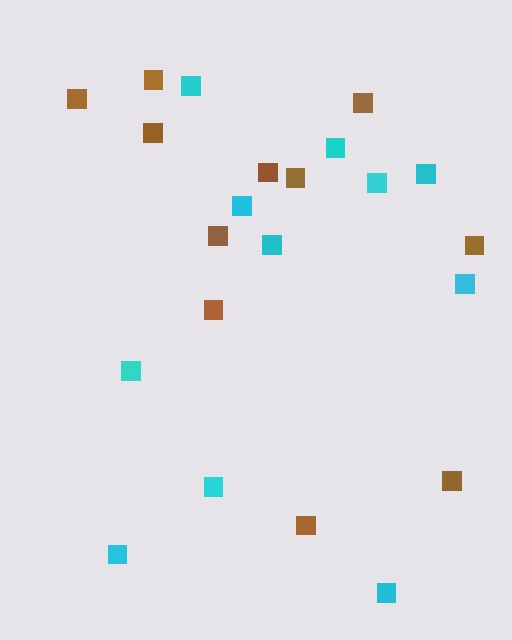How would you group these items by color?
There are 2 groups: one group of brown squares (11) and one group of cyan squares (11).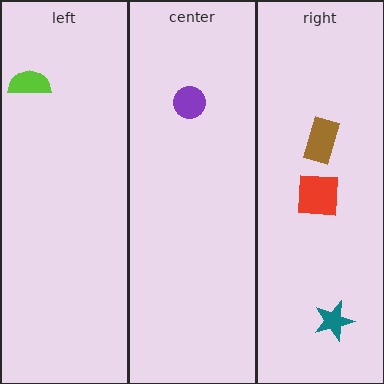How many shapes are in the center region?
1.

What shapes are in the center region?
The purple circle.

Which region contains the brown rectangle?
The right region.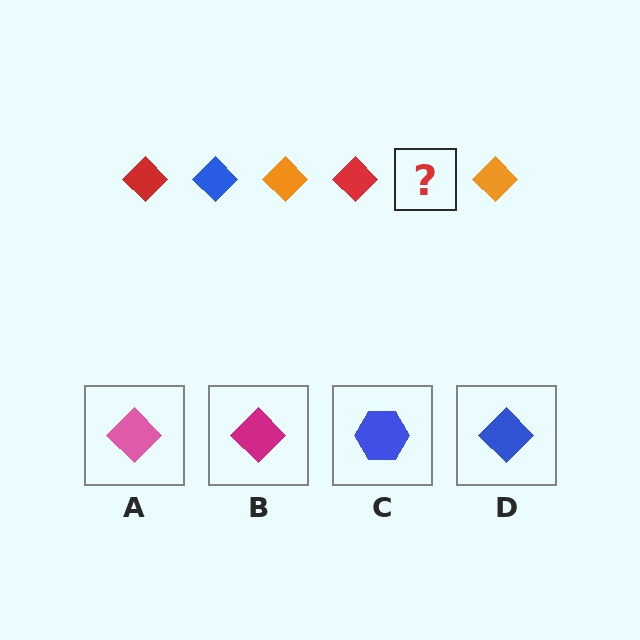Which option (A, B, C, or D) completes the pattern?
D.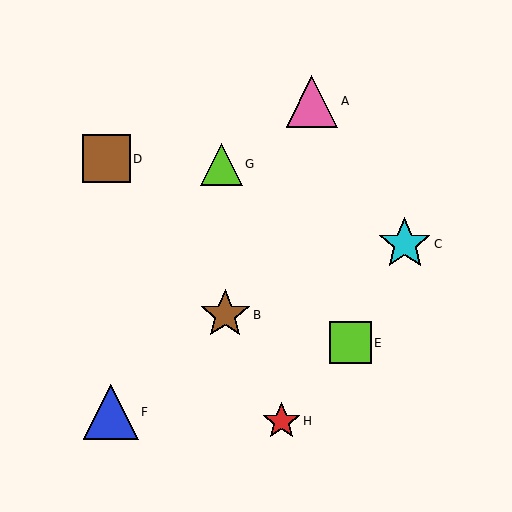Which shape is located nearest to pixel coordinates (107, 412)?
The blue triangle (labeled F) at (111, 412) is nearest to that location.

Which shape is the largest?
The blue triangle (labeled F) is the largest.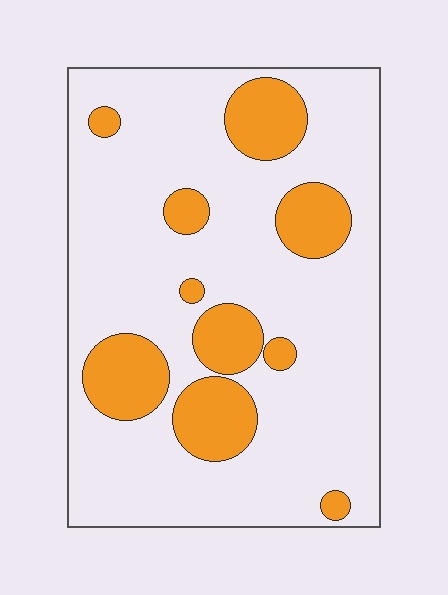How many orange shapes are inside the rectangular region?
10.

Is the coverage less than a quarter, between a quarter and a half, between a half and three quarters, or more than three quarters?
Less than a quarter.